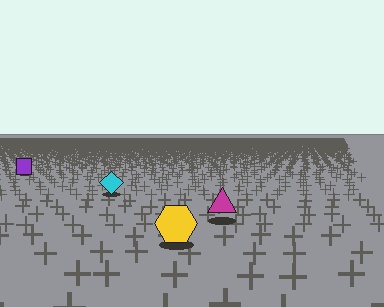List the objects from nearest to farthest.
From nearest to farthest: the yellow hexagon, the magenta triangle, the cyan diamond, the purple square.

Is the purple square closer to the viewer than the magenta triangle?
No. The magenta triangle is closer — you can tell from the texture gradient: the ground texture is coarser near it.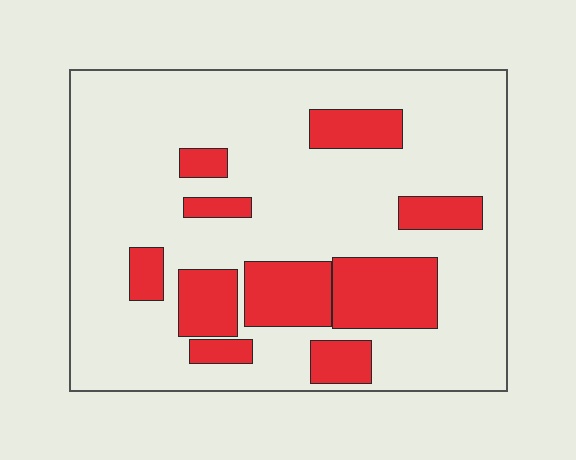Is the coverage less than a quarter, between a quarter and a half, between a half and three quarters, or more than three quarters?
Less than a quarter.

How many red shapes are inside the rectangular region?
10.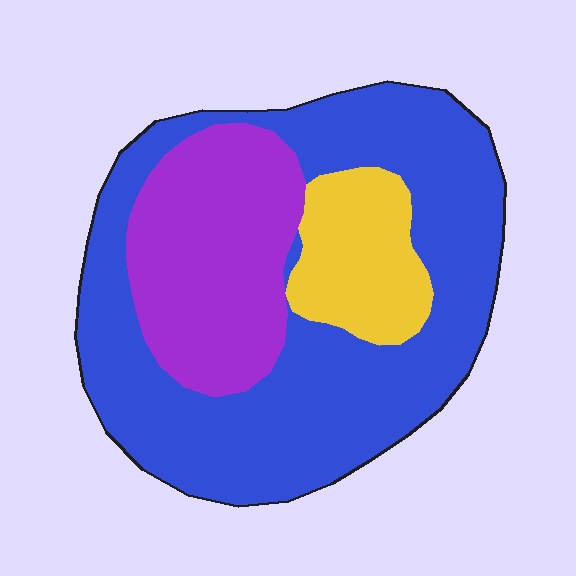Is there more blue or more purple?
Blue.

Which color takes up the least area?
Yellow, at roughly 15%.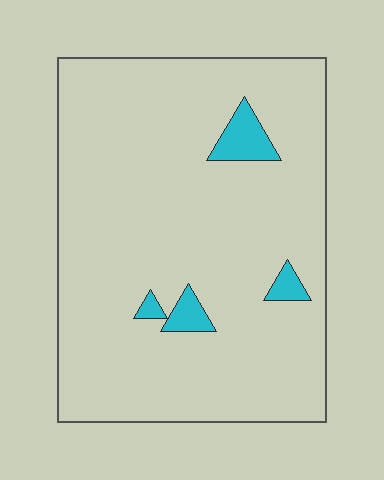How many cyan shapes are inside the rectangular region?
4.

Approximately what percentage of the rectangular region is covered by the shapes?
Approximately 5%.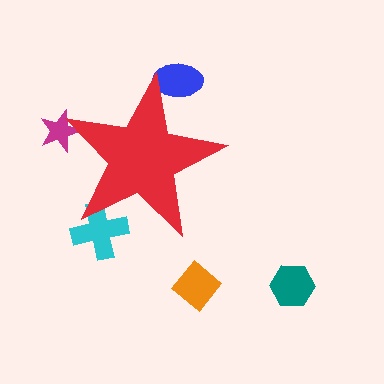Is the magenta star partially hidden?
Yes, the magenta star is partially hidden behind the red star.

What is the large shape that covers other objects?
A red star.